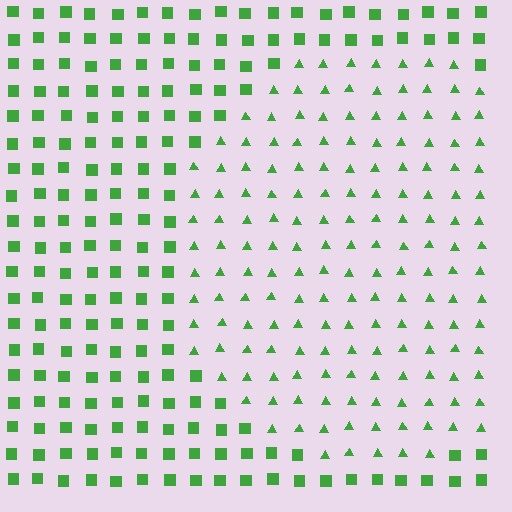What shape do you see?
I see a circle.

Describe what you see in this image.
The image is filled with small green elements arranged in a uniform grid. A circle-shaped region contains triangles, while the surrounding area contains squares. The boundary is defined purely by the change in element shape.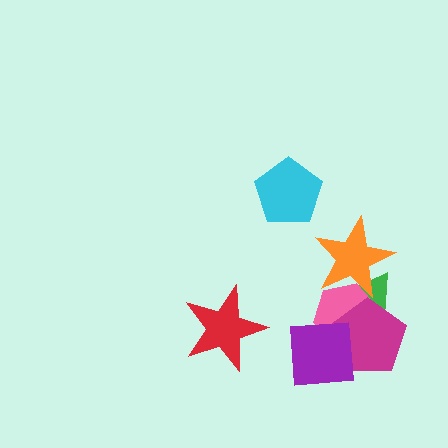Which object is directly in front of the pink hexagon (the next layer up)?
The magenta pentagon is directly in front of the pink hexagon.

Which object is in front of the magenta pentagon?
The purple square is in front of the magenta pentagon.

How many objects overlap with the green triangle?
3 objects overlap with the green triangle.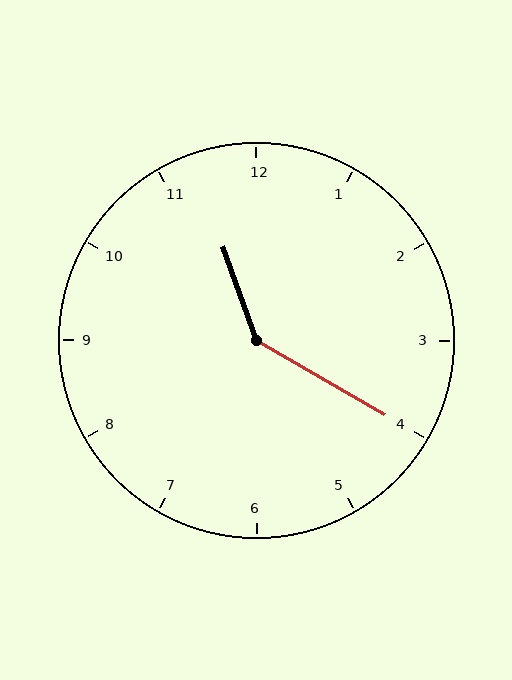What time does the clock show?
11:20.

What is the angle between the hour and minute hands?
Approximately 140 degrees.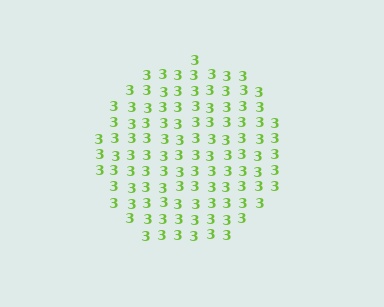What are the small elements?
The small elements are digit 3's.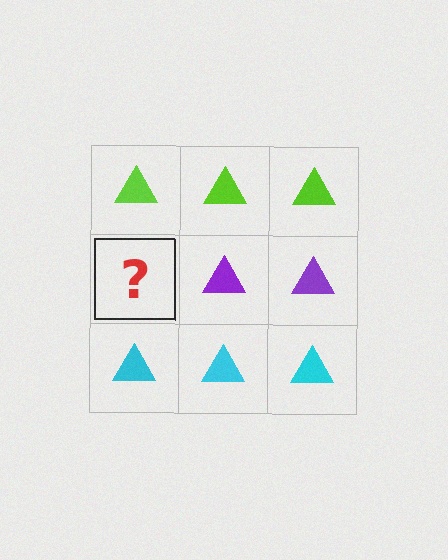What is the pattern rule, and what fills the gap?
The rule is that each row has a consistent color. The gap should be filled with a purple triangle.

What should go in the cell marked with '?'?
The missing cell should contain a purple triangle.